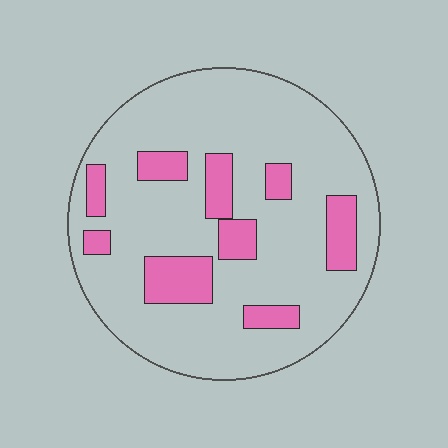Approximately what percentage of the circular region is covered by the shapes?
Approximately 20%.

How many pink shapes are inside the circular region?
9.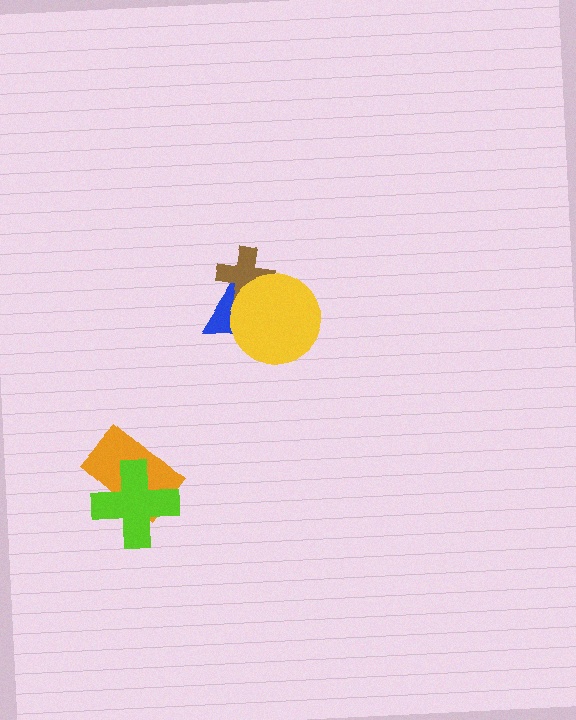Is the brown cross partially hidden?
Yes, it is partially covered by another shape.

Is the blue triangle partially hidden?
Yes, it is partially covered by another shape.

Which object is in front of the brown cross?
The yellow circle is in front of the brown cross.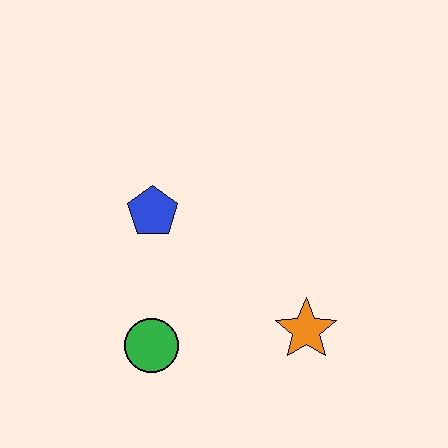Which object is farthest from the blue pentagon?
The orange star is farthest from the blue pentagon.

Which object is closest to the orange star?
The green circle is closest to the orange star.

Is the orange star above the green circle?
Yes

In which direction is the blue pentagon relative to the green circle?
The blue pentagon is above the green circle.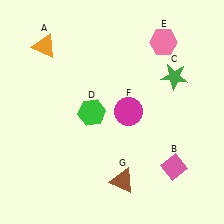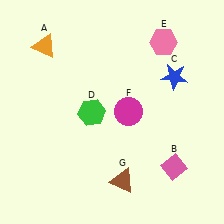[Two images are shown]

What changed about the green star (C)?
In Image 1, C is green. In Image 2, it changed to blue.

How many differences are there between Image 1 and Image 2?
There is 1 difference between the two images.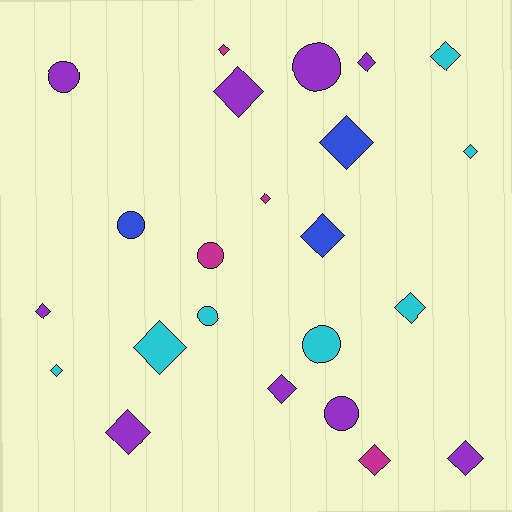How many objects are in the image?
There are 23 objects.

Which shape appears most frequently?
Diamond, with 16 objects.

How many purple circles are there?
There are 3 purple circles.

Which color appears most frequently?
Purple, with 9 objects.